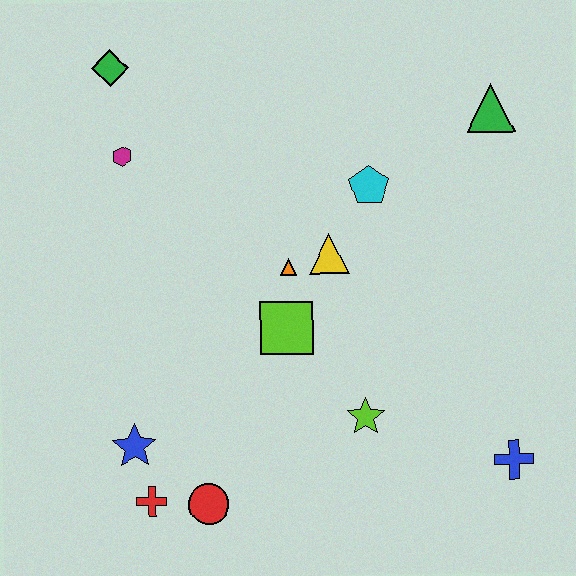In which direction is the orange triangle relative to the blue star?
The orange triangle is above the blue star.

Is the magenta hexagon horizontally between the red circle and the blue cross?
No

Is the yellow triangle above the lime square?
Yes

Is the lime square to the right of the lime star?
No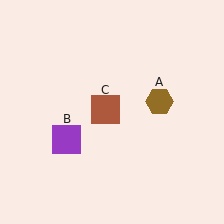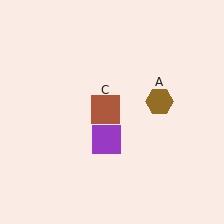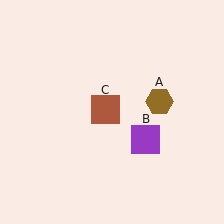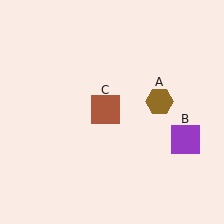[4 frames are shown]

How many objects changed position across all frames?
1 object changed position: purple square (object B).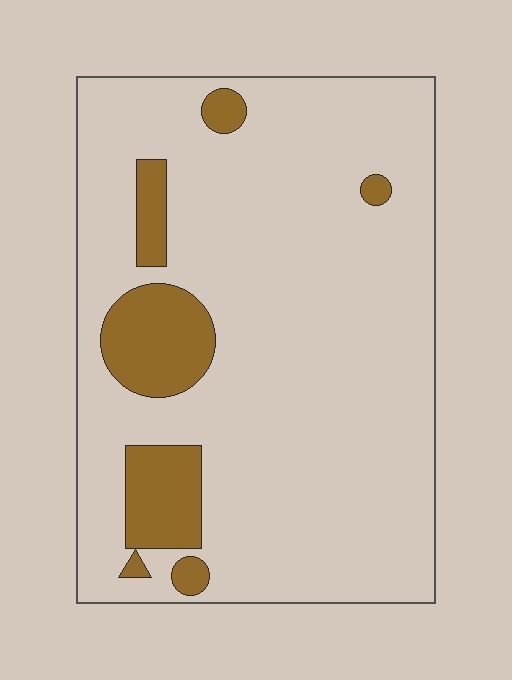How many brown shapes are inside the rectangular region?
7.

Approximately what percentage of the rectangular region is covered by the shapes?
Approximately 15%.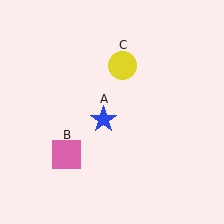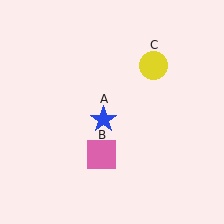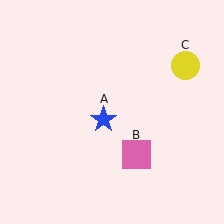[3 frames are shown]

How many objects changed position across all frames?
2 objects changed position: pink square (object B), yellow circle (object C).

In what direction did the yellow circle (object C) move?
The yellow circle (object C) moved right.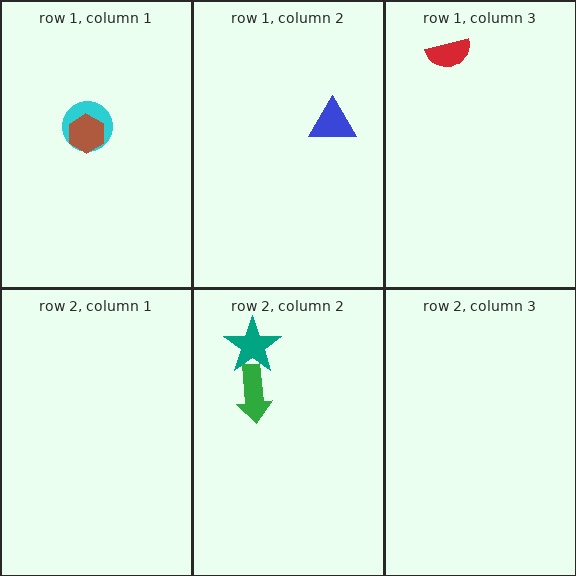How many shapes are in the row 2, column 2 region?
2.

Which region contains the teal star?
The row 2, column 2 region.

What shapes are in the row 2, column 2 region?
The teal star, the green arrow.